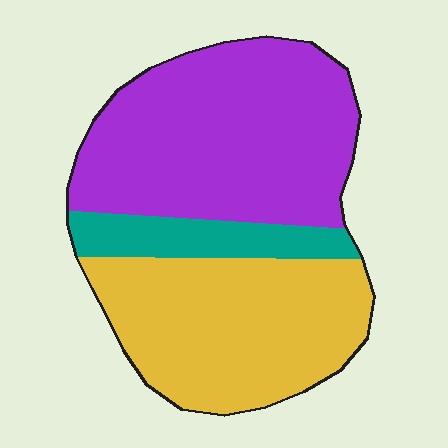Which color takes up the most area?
Purple, at roughly 50%.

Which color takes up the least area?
Teal, at roughly 10%.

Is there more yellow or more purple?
Purple.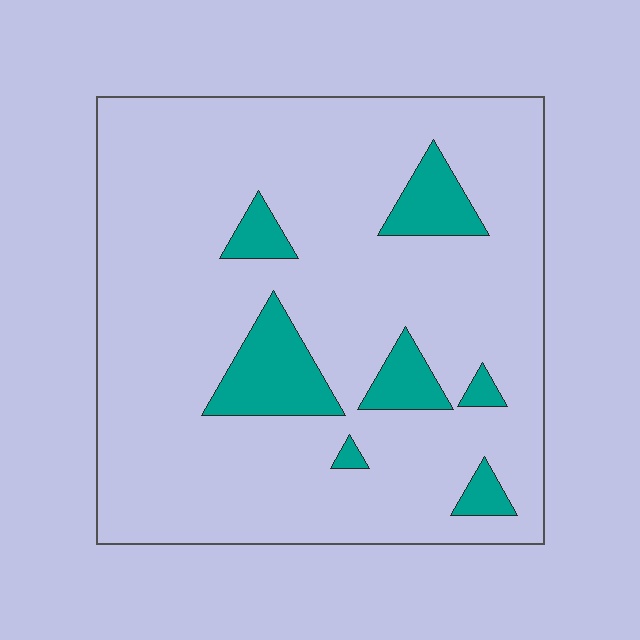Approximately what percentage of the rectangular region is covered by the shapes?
Approximately 15%.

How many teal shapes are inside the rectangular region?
7.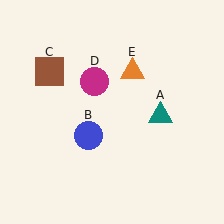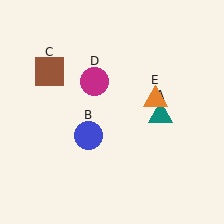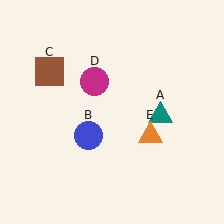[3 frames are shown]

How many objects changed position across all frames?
1 object changed position: orange triangle (object E).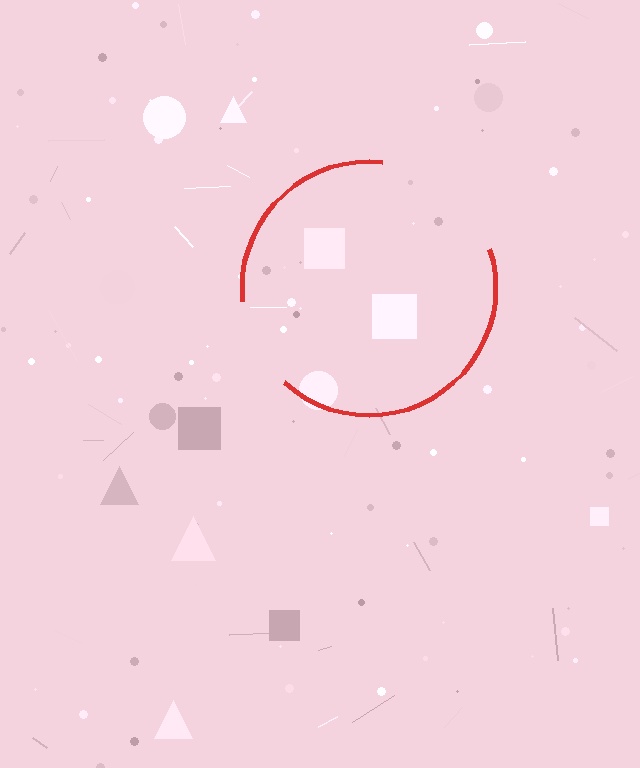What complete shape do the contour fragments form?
The contour fragments form a circle.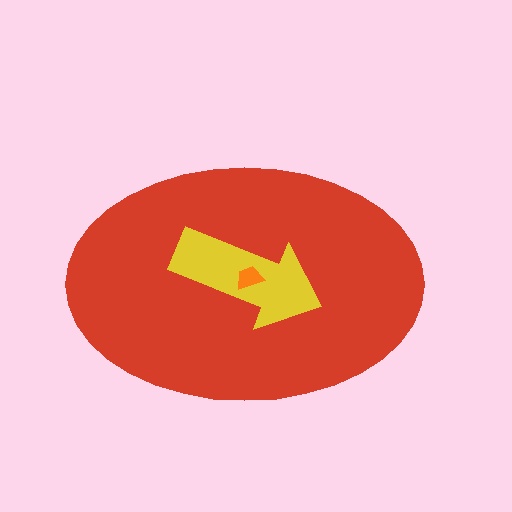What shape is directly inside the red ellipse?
The yellow arrow.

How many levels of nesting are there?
3.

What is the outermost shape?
The red ellipse.